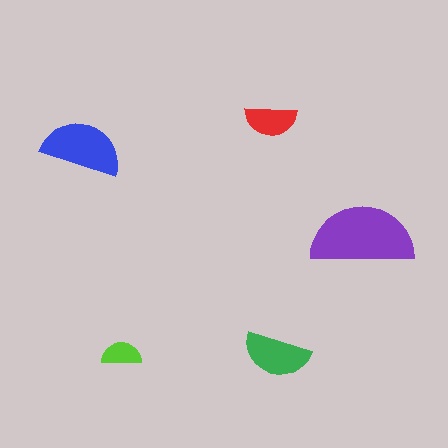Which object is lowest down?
The green semicircle is bottommost.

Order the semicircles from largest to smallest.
the purple one, the blue one, the green one, the red one, the lime one.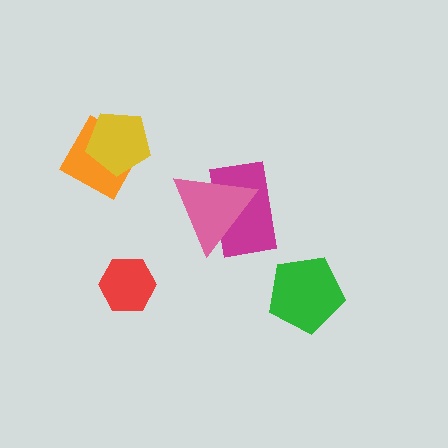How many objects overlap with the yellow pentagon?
1 object overlaps with the yellow pentagon.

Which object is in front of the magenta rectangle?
The pink triangle is in front of the magenta rectangle.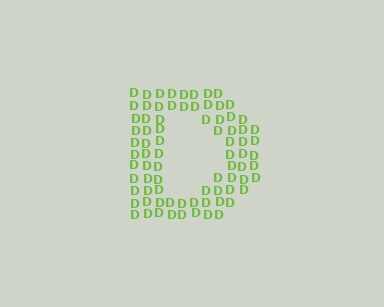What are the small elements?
The small elements are letter D's.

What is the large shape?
The large shape is the letter D.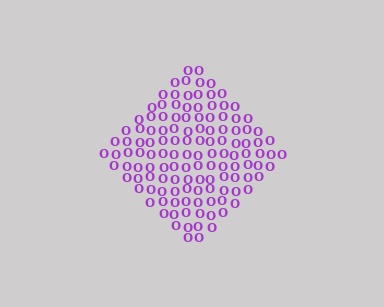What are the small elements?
The small elements are letter O's.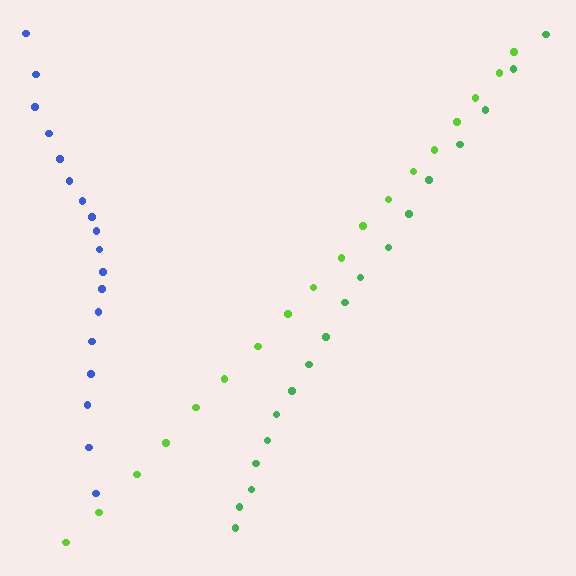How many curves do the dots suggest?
There are 3 distinct paths.